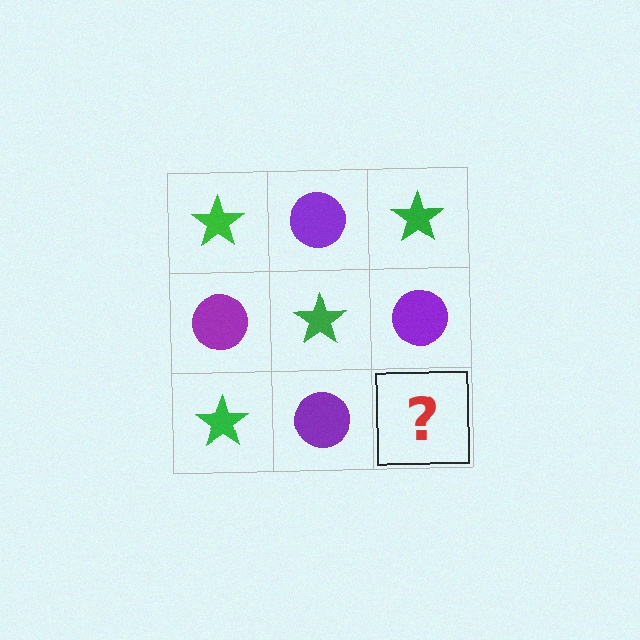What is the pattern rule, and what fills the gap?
The rule is that it alternates green star and purple circle in a checkerboard pattern. The gap should be filled with a green star.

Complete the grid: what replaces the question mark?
The question mark should be replaced with a green star.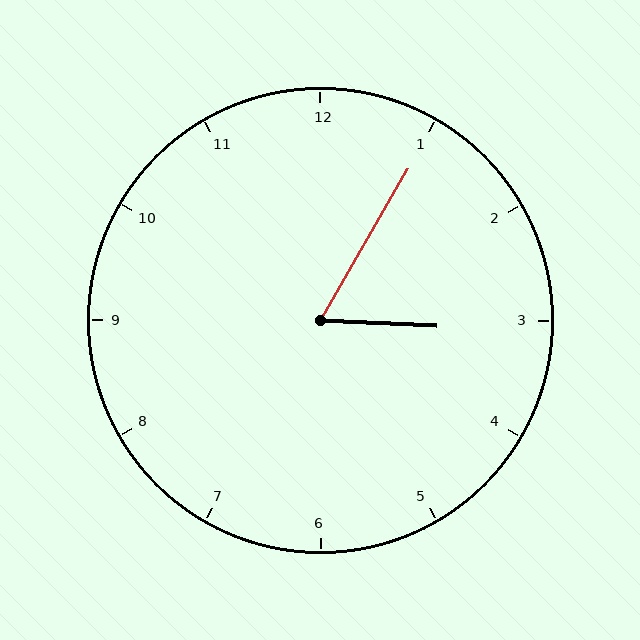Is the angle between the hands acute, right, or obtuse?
It is acute.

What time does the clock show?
3:05.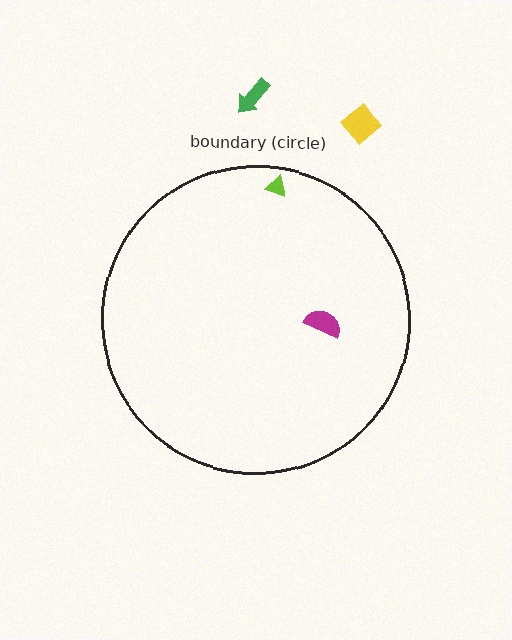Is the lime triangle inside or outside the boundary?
Inside.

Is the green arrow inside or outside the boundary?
Outside.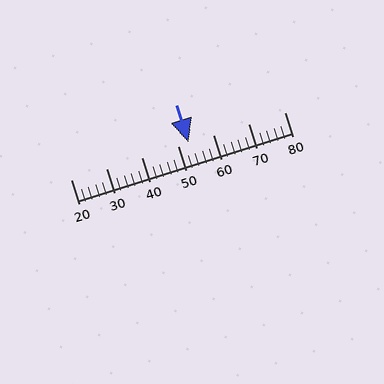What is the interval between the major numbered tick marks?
The major tick marks are spaced 10 units apart.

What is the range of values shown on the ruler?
The ruler shows values from 20 to 80.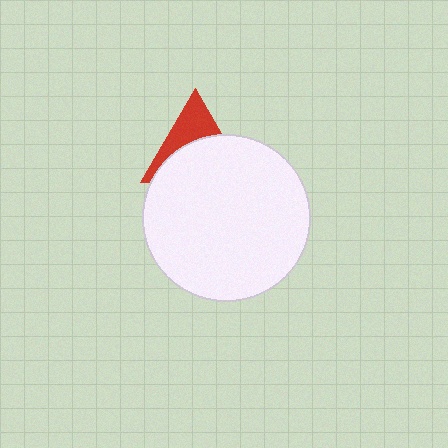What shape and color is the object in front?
The object in front is a white circle.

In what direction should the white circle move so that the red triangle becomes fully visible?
The white circle should move down. That is the shortest direction to clear the overlap and leave the red triangle fully visible.